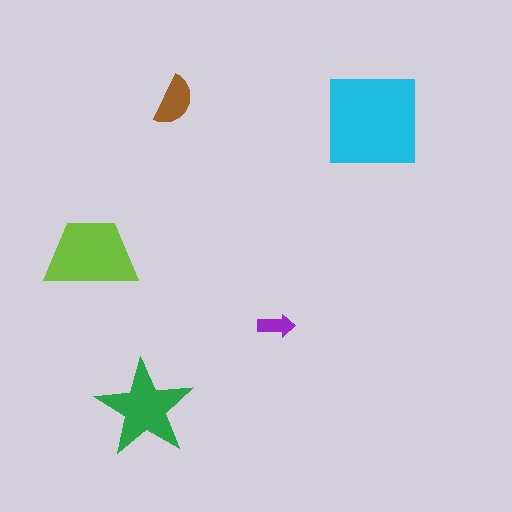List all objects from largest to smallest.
The cyan square, the lime trapezoid, the green star, the brown semicircle, the purple arrow.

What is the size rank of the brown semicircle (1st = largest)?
4th.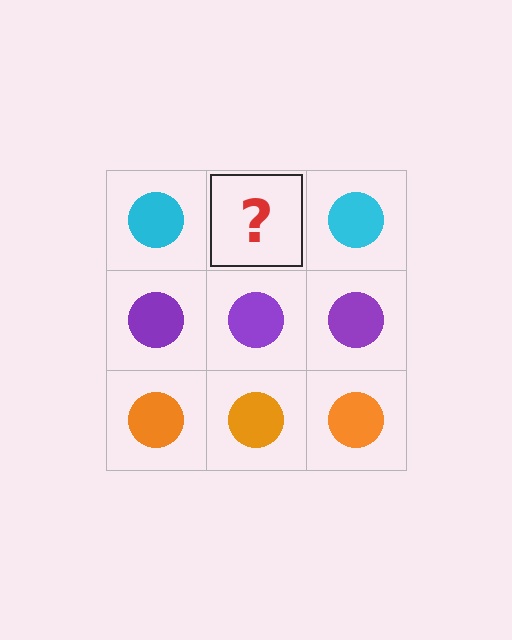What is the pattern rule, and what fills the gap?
The rule is that each row has a consistent color. The gap should be filled with a cyan circle.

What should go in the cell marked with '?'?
The missing cell should contain a cyan circle.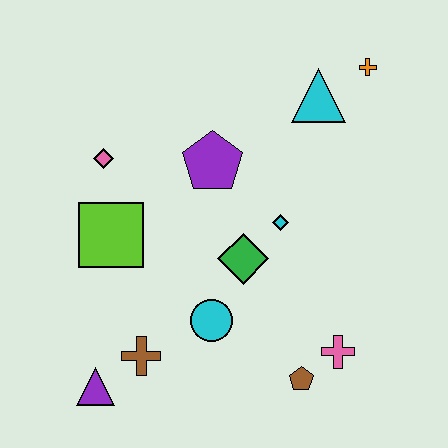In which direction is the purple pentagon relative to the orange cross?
The purple pentagon is to the left of the orange cross.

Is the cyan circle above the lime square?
No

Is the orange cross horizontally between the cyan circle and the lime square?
No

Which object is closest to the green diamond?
The cyan diamond is closest to the green diamond.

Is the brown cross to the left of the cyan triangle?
Yes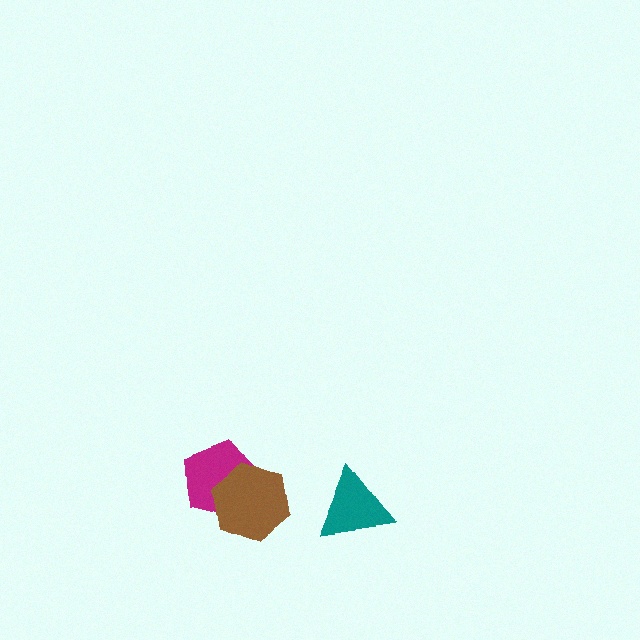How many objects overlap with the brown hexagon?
1 object overlaps with the brown hexagon.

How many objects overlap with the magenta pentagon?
1 object overlaps with the magenta pentagon.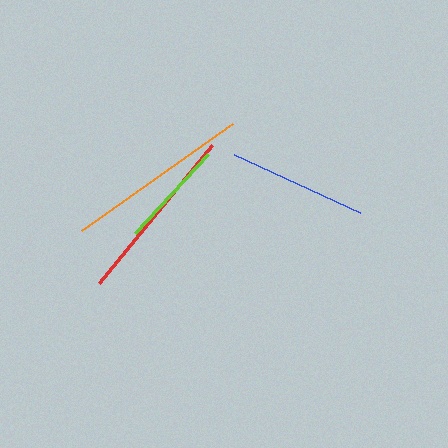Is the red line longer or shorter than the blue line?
The red line is longer than the blue line.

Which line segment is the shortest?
The lime line is the shortest at approximately 107 pixels.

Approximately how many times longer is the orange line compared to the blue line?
The orange line is approximately 1.3 times the length of the blue line.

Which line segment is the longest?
The orange line is the longest at approximately 185 pixels.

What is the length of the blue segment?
The blue segment is approximately 139 pixels long.